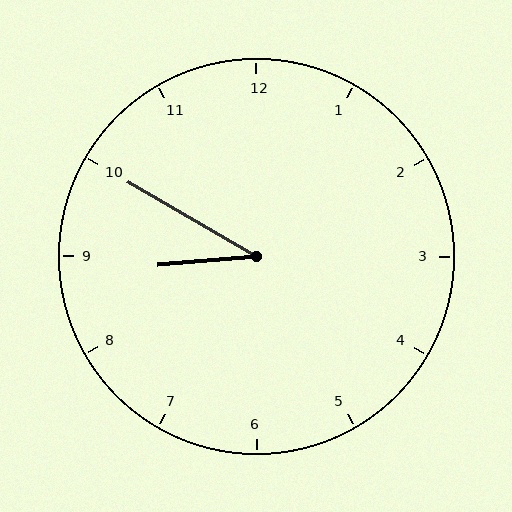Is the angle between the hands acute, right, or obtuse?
It is acute.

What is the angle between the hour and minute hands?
Approximately 35 degrees.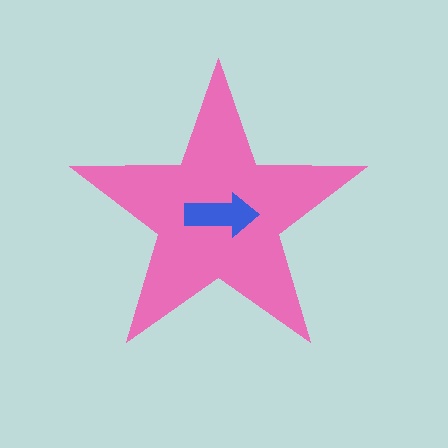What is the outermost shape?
The pink star.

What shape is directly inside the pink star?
The blue arrow.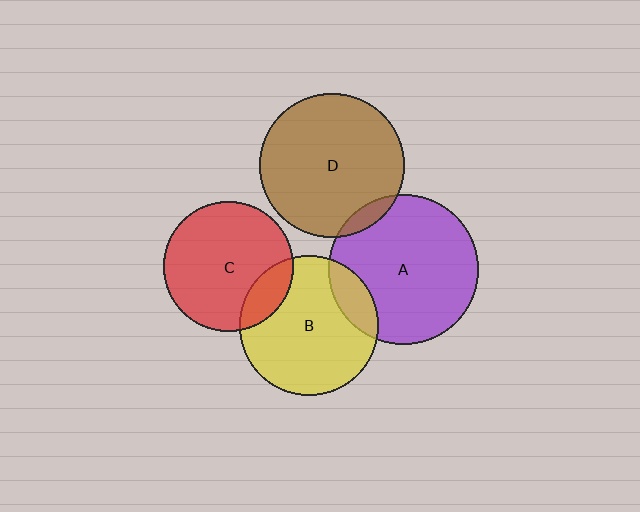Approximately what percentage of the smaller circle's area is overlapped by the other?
Approximately 15%.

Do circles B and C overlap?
Yes.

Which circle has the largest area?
Circle A (purple).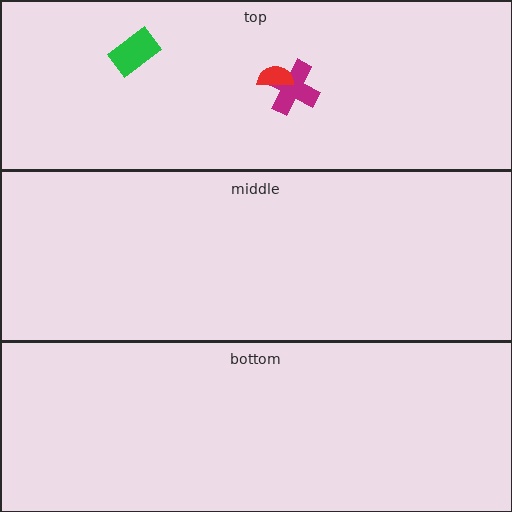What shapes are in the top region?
The green rectangle, the magenta cross, the red semicircle.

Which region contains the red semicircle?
The top region.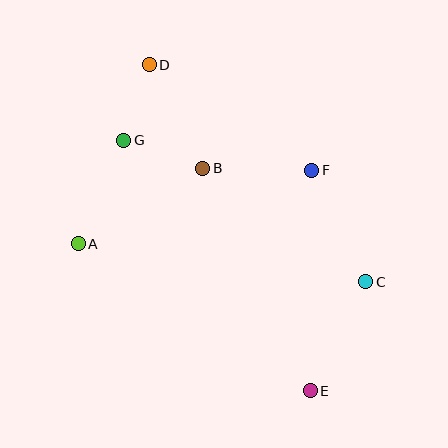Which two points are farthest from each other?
Points D and E are farthest from each other.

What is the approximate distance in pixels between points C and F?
The distance between C and F is approximately 124 pixels.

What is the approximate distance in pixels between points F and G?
The distance between F and G is approximately 190 pixels.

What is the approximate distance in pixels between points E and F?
The distance between E and F is approximately 220 pixels.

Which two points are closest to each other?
Points D and G are closest to each other.